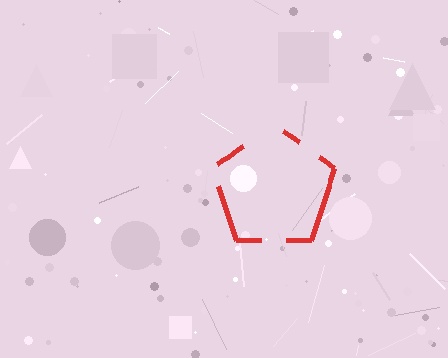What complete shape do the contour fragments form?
The contour fragments form a pentagon.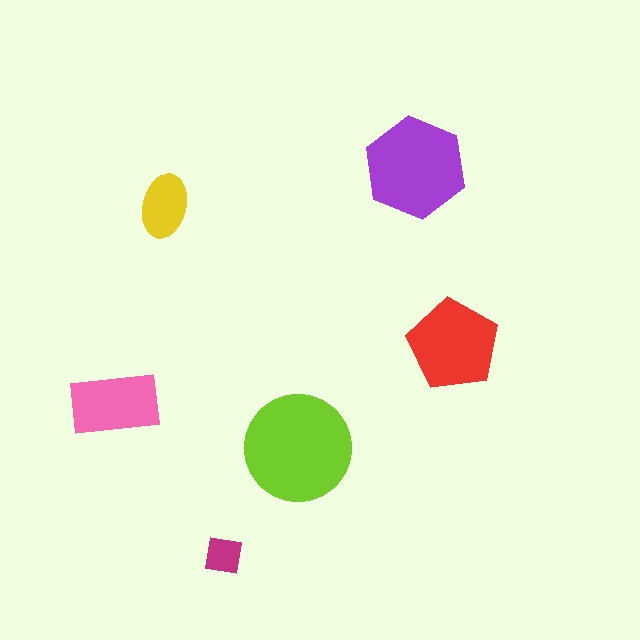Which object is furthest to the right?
The red pentagon is rightmost.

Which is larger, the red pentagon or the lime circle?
The lime circle.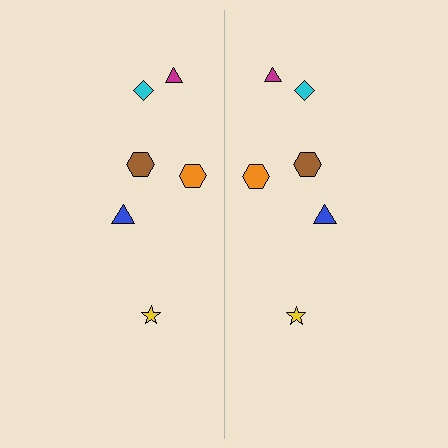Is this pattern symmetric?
Yes, this pattern has bilateral (reflection) symmetry.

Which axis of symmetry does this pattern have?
The pattern has a vertical axis of symmetry running through the center of the image.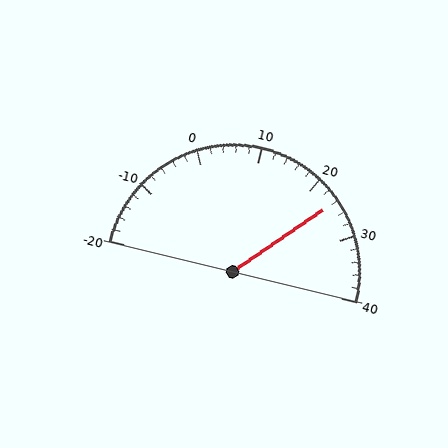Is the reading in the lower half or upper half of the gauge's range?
The reading is in the upper half of the range (-20 to 40).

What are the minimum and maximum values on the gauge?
The gauge ranges from -20 to 40.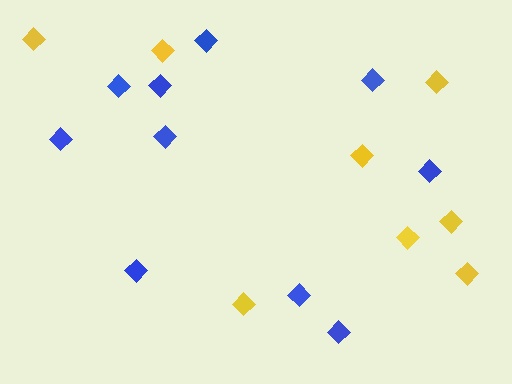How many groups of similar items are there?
There are 2 groups: one group of yellow diamonds (8) and one group of blue diamonds (10).